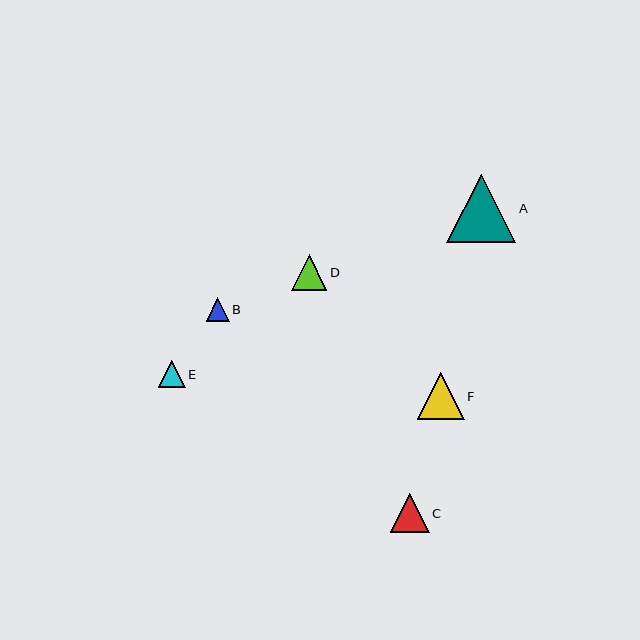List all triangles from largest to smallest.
From largest to smallest: A, F, C, D, E, B.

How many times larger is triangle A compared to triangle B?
Triangle A is approximately 2.9 times the size of triangle B.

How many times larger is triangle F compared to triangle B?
Triangle F is approximately 2.0 times the size of triangle B.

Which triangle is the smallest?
Triangle B is the smallest with a size of approximately 23 pixels.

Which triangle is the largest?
Triangle A is the largest with a size of approximately 69 pixels.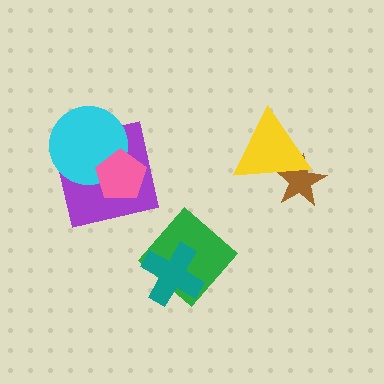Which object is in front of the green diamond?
The teal cross is in front of the green diamond.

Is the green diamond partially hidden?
Yes, it is partially covered by another shape.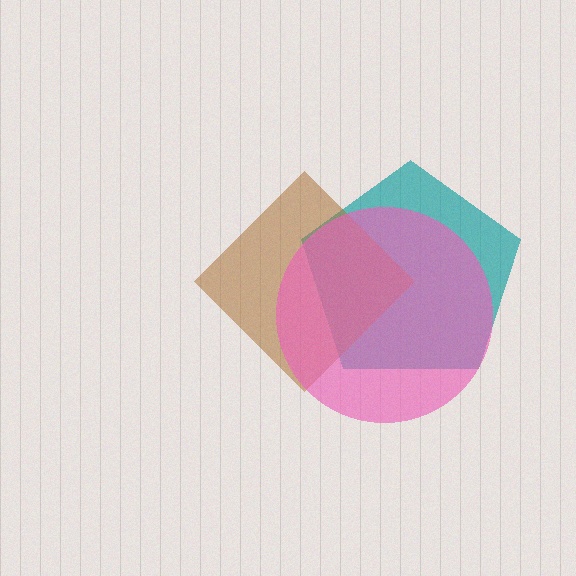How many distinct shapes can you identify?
There are 3 distinct shapes: a teal pentagon, a brown diamond, a pink circle.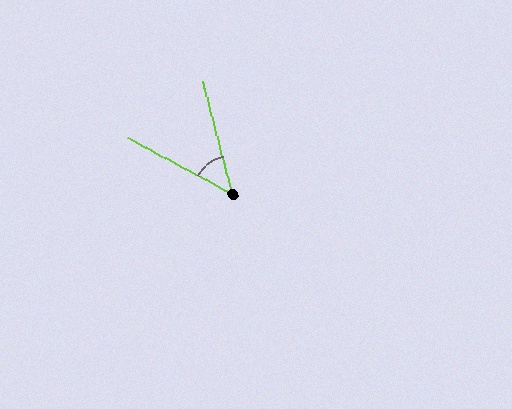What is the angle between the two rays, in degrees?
Approximately 47 degrees.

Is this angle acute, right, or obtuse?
It is acute.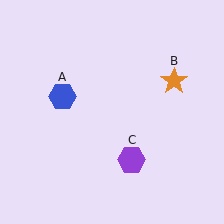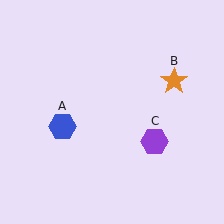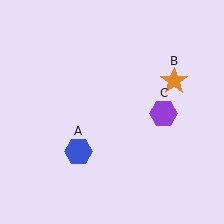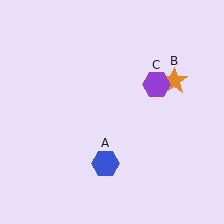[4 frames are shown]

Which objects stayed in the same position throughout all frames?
Orange star (object B) remained stationary.